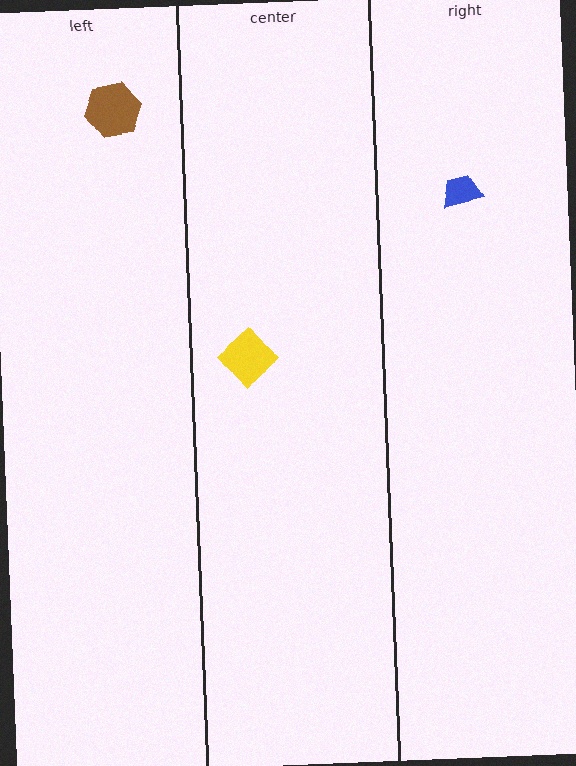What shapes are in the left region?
The brown hexagon.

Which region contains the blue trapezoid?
The right region.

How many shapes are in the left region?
1.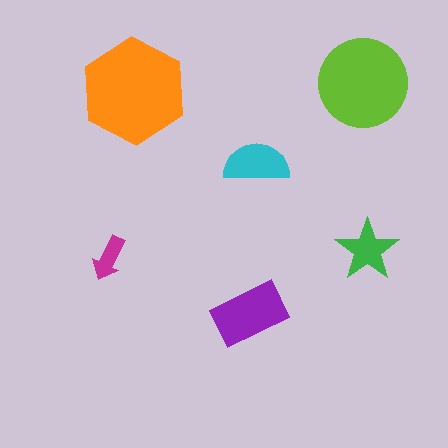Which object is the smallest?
The magenta arrow.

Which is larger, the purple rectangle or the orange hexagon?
The orange hexagon.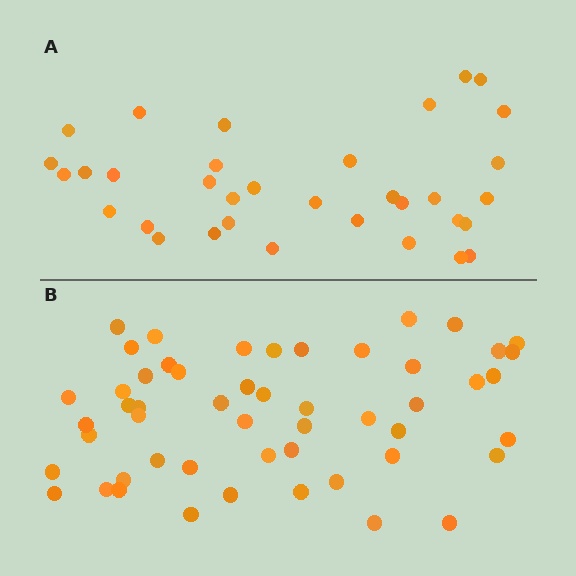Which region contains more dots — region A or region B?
Region B (the bottom region) has more dots.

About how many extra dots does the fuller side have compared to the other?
Region B has approximately 20 more dots than region A.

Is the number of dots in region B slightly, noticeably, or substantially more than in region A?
Region B has substantially more. The ratio is roughly 1.5 to 1.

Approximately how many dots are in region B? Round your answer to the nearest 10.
About 50 dots. (The exact count is 52, which rounds to 50.)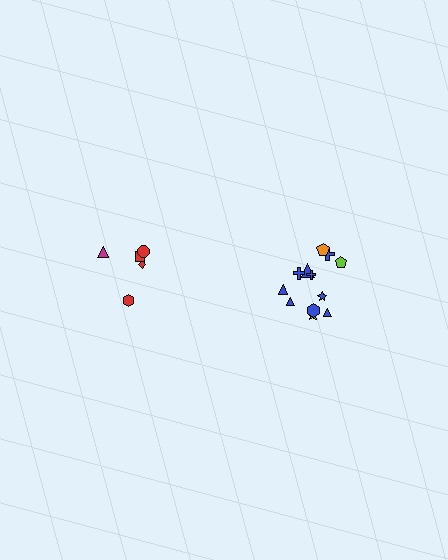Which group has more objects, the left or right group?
The right group.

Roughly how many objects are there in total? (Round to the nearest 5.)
Roughly 15 objects in total.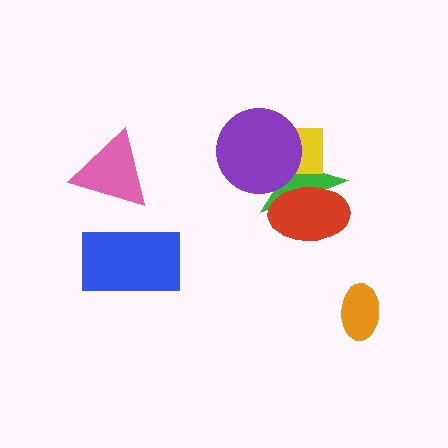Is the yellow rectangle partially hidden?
Yes, it is partially covered by another shape.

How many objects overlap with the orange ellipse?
0 objects overlap with the orange ellipse.